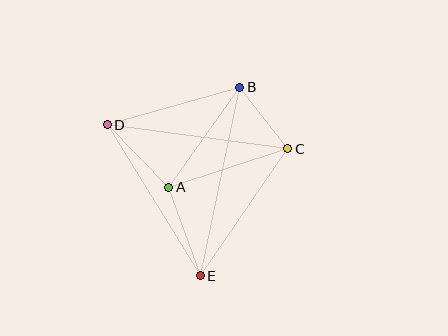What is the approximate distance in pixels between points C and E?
The distance between C and E is approximately 154 pixels.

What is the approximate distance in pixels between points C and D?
The distance between C and D is approximately 182 pixels.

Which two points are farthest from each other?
Points B and E are farthest from each other.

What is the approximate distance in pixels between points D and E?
The distance between D and E is approximately 177 pixels.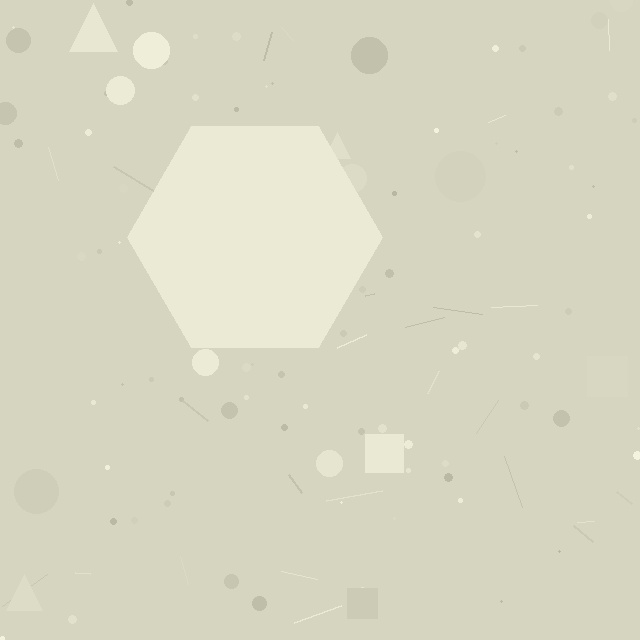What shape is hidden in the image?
A hexagon is hidden in the image.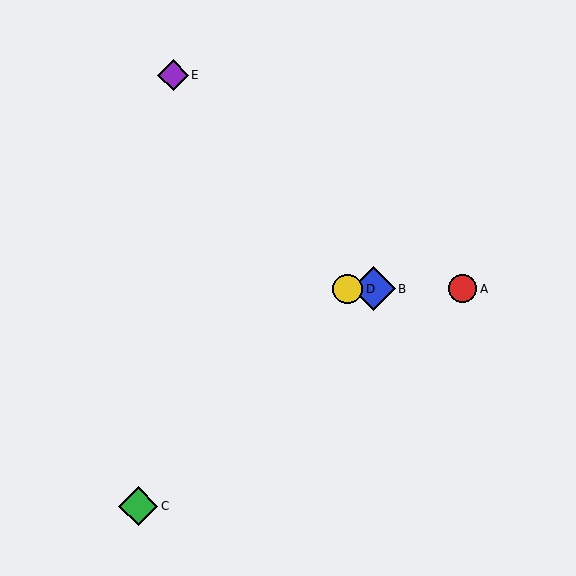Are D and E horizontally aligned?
No, D is at y≈289 and E is at y≈75.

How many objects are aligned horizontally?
3 objects (A, B, D) are aligned horizontally.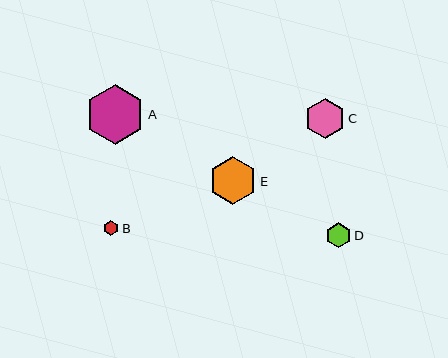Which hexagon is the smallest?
Hexagon B is the smallest with a size of approximately 15 pixels.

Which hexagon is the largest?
Hexagon A is the largest with a size of approximately 60 pixels.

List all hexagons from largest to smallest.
From largest to smallest: A, E, C, D, B.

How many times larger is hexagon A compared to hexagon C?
Hexagon A is approximately 1.5 times the size of hexagon C.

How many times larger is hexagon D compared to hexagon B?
Hexagon D is approximately 1.6 times the size of hexagon B.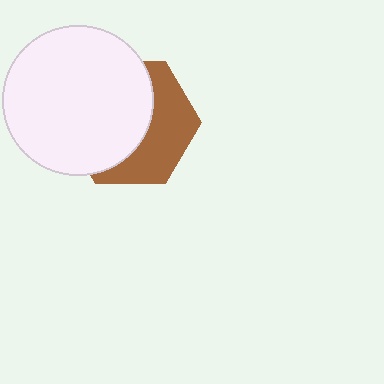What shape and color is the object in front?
The object in front is a white circle.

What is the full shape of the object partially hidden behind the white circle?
The partially hidden object is a brown hexagon.